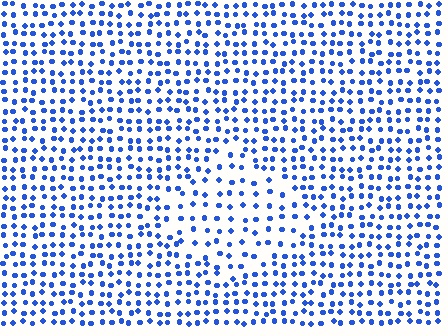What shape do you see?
I see a diamond.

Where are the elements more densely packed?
The elements are more densely packed outside the diamond boundary.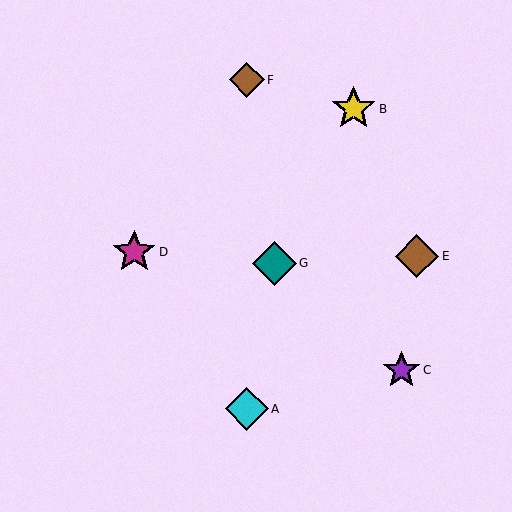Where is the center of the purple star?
The center of the purple star is at (402, 370).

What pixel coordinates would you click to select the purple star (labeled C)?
Click at (402, 370) to select the purple star C.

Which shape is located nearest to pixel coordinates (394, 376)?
The purple star (labeled C) at (402, 370) is nearest to that location.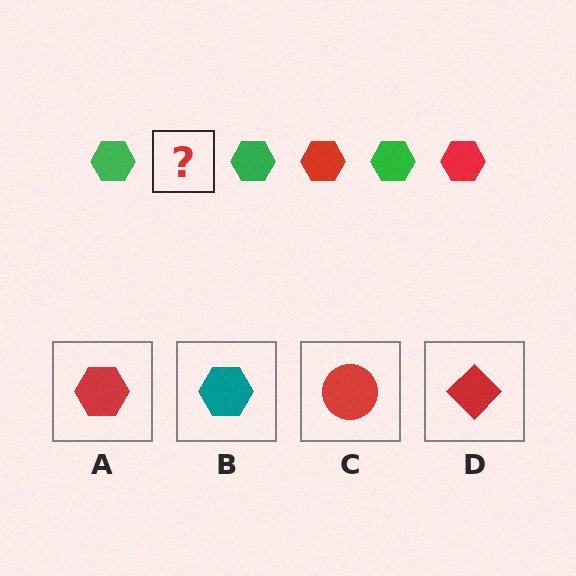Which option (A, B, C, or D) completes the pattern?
A.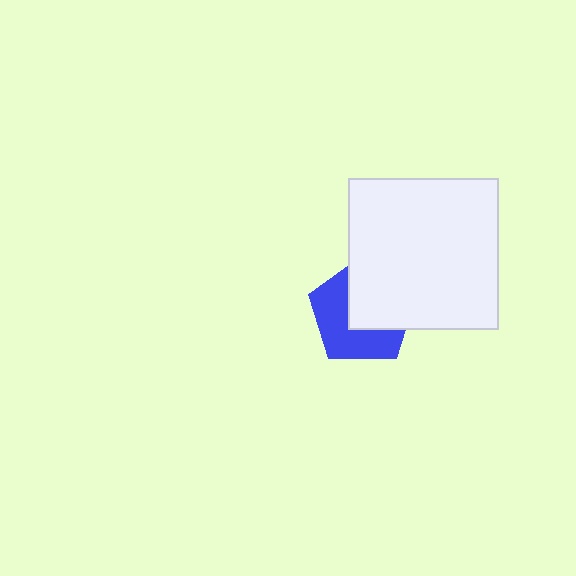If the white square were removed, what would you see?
You would see the complete blue pentagon.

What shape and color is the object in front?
The object in front is a white square.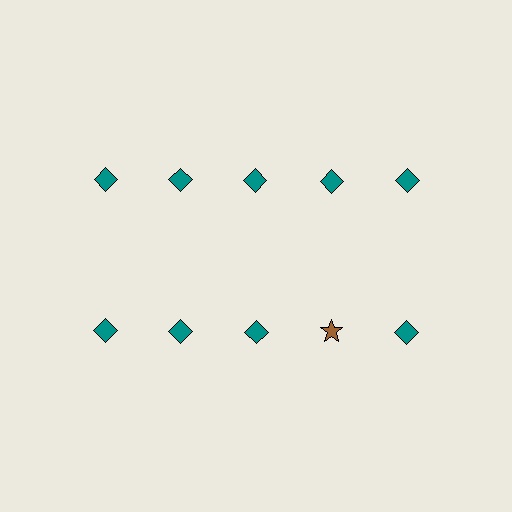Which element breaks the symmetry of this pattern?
The brown star in the second row, second from right column breaks the symmetry. All other shapes are teal diamonds.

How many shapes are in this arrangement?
There are 10 shapes arranged in a grid pattern.